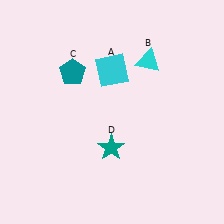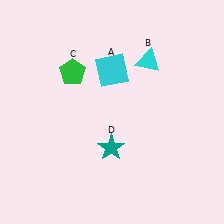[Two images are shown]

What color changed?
The pentagon (C) changed from teal in Image 1 to green in Image 2.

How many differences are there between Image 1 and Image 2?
There is 1 difference between the two images.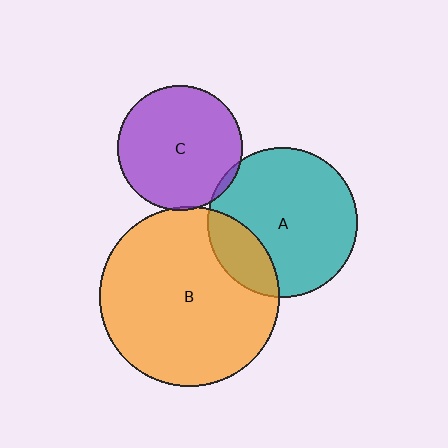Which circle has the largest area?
Circle B (orange).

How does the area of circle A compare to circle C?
Approximately 1.4 times.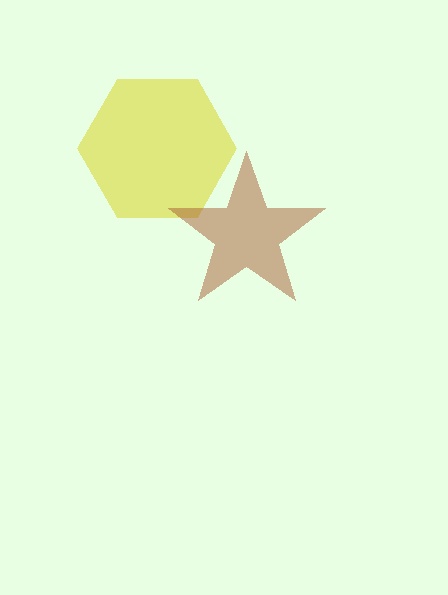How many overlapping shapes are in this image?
There are 2 overlapping shapes in the image.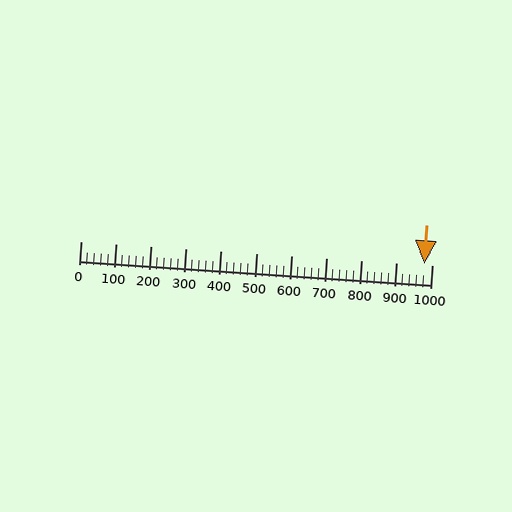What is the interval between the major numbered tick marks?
The major tick marks are spaced 100 units apart.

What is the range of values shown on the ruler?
The ruler shows values from 0 to 1000.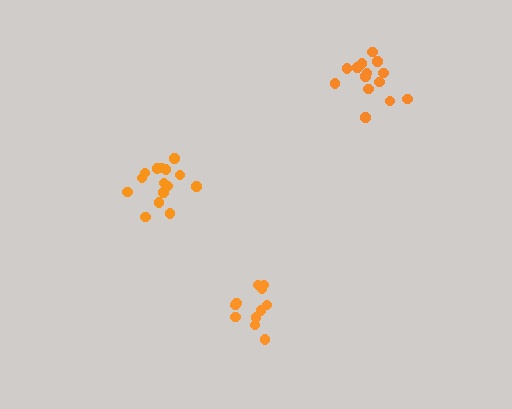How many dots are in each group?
Group 1: 15 dots, Group 2: 11 dots, Group 3: 14 dots (40 total).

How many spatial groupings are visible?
There are 3 spatial groupings.